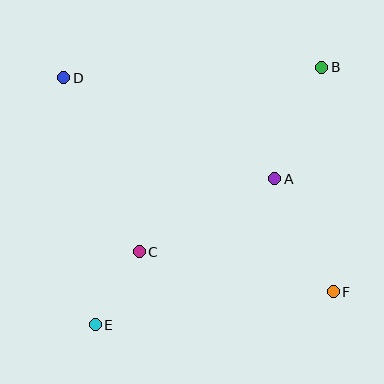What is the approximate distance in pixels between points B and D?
The distance between B and D is approximately 259 pixels.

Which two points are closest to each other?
Points C and E are closest to each other.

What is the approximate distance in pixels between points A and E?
The distance between A and E is approximately 231 pixels.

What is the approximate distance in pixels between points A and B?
The distance between A and B is approximately 121 pixels.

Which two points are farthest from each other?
Points D and F are farthest from each other.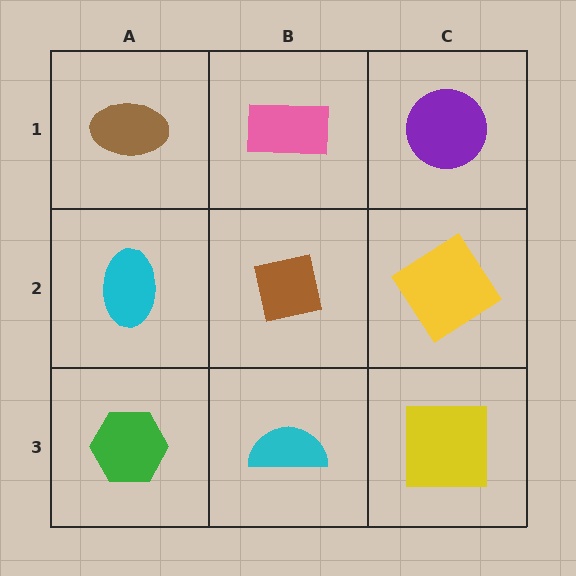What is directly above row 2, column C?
A purple circle.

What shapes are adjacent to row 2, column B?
A pink rectangle (row 1, column B), a cyan semicircle (row 3, column B), a cyan ellipse (row 2, column A), a yellow diamond (row 2, column C).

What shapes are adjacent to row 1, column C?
A yellow diamond (row 2, column C), a pink rectangle (row 1, column B).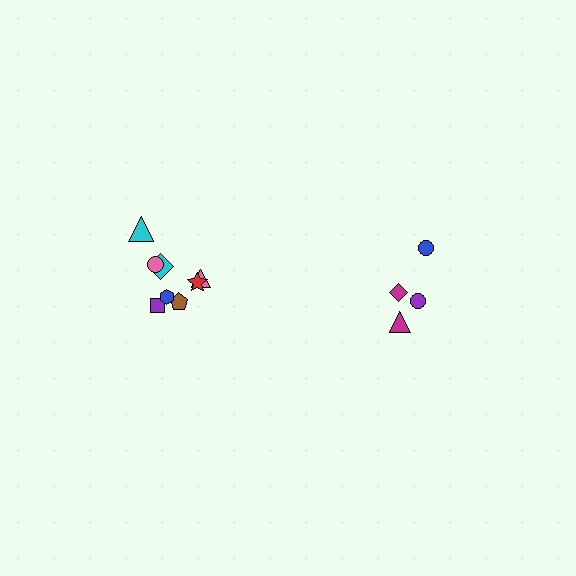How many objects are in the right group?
There are 4 objects.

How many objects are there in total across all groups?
There are 12 objects.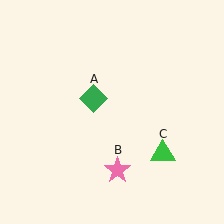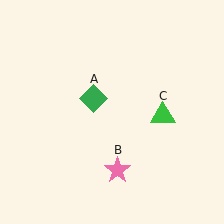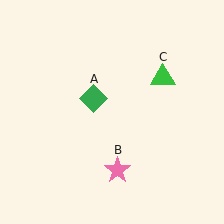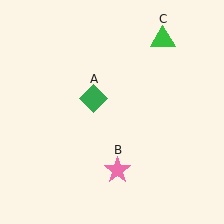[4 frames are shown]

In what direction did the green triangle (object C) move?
The green triangle (object C) moved up.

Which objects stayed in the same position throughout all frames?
Green diamond (object A) and pink star (object B) remained stationary.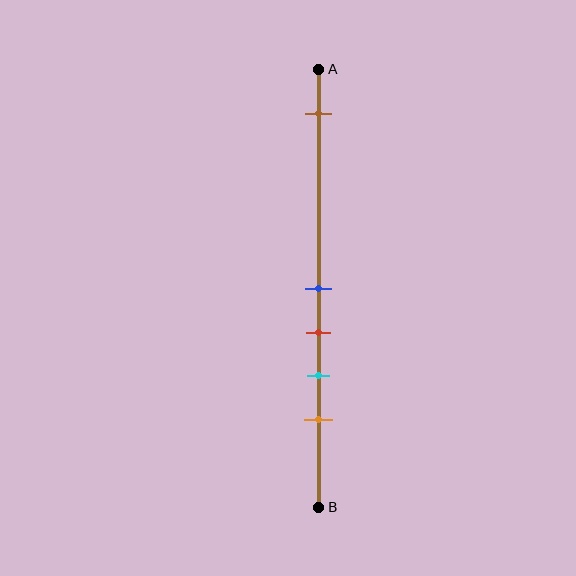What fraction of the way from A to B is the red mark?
The red mark is approximately 60% (0.6) of the way from A to B.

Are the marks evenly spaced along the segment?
No, the marks are not evenly spaced.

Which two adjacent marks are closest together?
The blue and red marks are the closest adjacent pair.